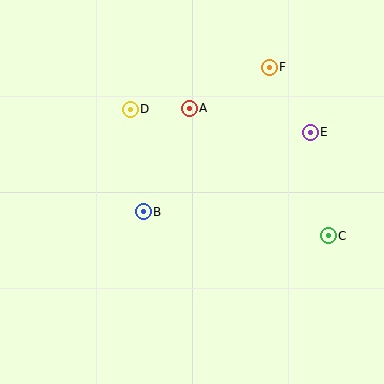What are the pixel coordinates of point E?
Point E is at (310, 132).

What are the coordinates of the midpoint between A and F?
The midpoint between A and F is at (229, 88).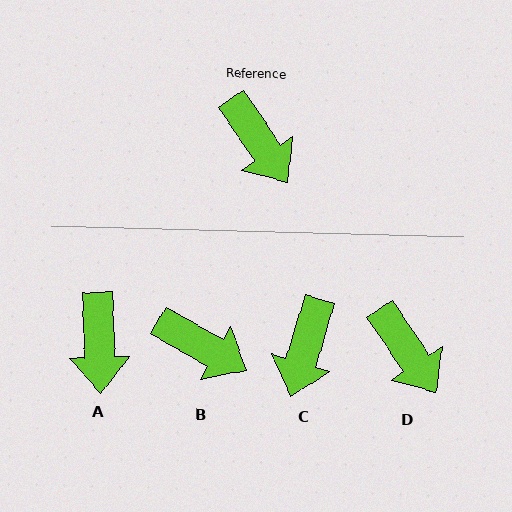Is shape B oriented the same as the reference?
No, it is off by about 26 degrees.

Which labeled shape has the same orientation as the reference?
D.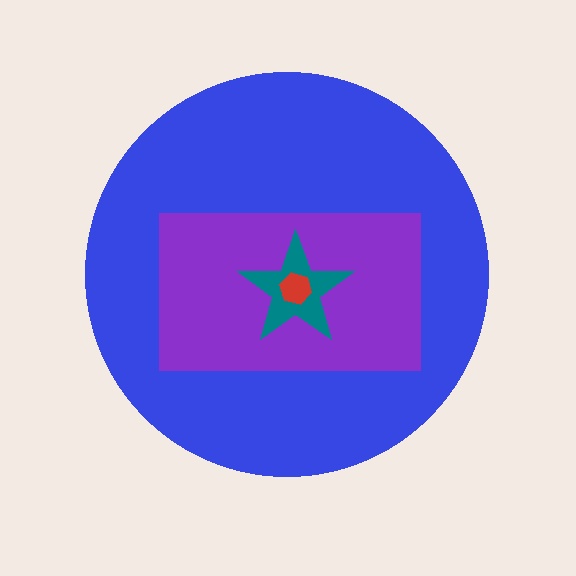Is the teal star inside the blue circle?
Yes.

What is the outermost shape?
The blue circle.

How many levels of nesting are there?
4.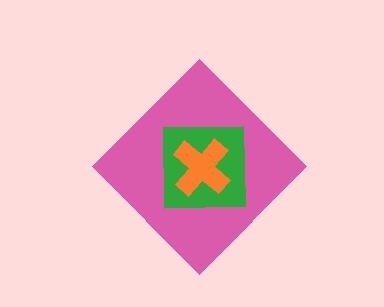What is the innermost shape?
The orange cross.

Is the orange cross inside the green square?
Yes.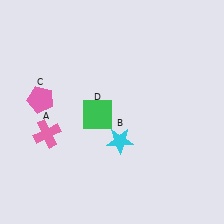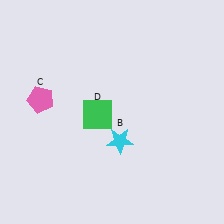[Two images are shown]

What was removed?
The pink cross (A) was removed in Image 2.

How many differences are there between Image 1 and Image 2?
There is 1 difference between the two images.